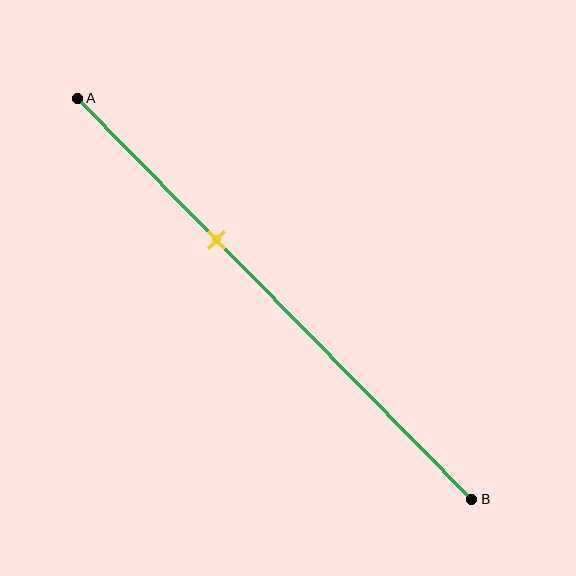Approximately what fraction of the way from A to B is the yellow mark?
The yellow mark is approximately 35% of the way from A to B.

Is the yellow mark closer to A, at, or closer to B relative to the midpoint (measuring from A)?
The yellow mark is closer to point A than the midpoint of segment AB.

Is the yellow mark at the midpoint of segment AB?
No, the mark is at about 35% from A, not at the 50% midpoint.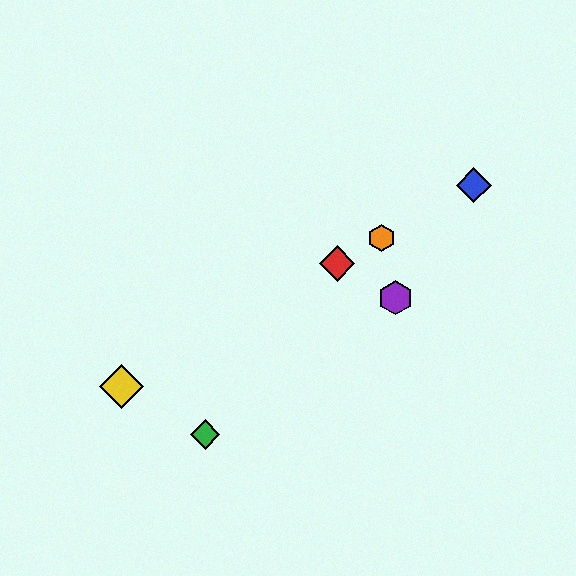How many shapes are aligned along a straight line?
4 shapes (the red diamond, the blue diamond, the yellow diamond, the orange hexagon) are aligned along a straight line.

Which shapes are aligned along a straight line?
The red diamond, the blue diamond, the yellow diamond, the orange hexagon are aligned along a straight line.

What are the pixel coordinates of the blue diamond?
The blue diamond is at (474, 185).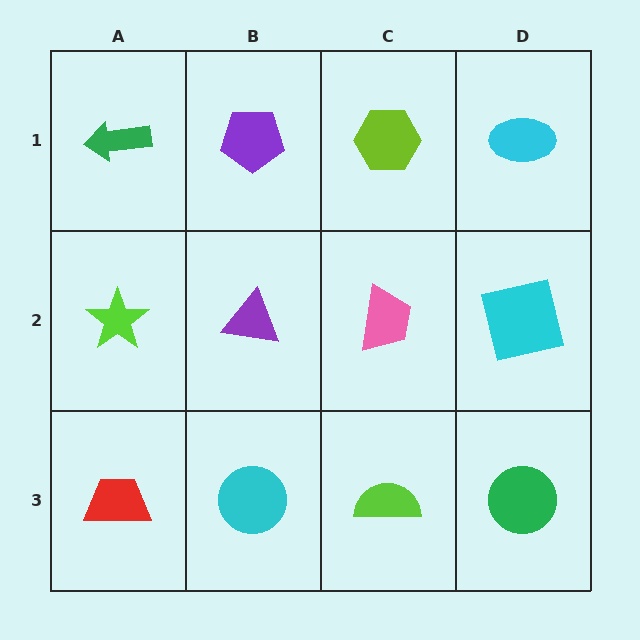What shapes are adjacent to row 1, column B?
A purple triangle (row 2, column B), a green arrow (row 1, column A), a lime hexagon (row 1, column C).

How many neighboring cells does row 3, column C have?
3.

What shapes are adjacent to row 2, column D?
A cyan ellipse (row 1, column D), a green circle (row 3, column D), a pink trapezoid (row 2, column C).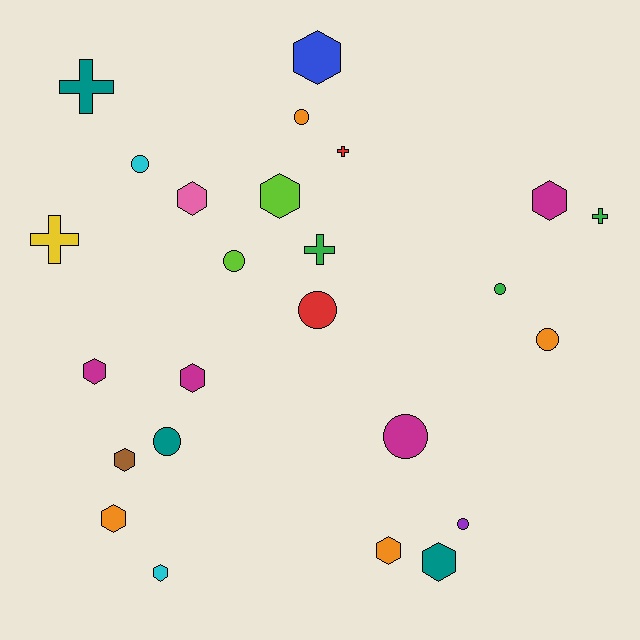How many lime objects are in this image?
There are 2 lime objects.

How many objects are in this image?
There are 25 objects.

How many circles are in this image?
There are 9 circles.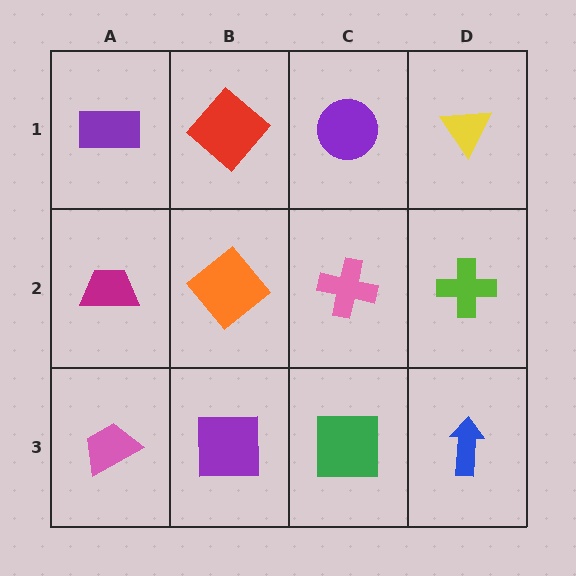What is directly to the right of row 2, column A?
An orange diamond.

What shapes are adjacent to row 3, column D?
A lime cross (row 2, column D), a green square (row 3, column C).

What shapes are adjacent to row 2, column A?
A purple rectangle (row 1, column A), a pink trapezoid (row 3, column A), an orange diamond (row 2, column B).